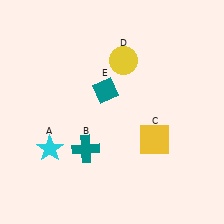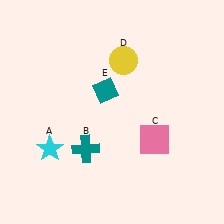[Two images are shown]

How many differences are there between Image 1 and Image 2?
There is 1 difference between the two images.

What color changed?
The square (C) changed from yellow in Image 1 to pink in Image 2.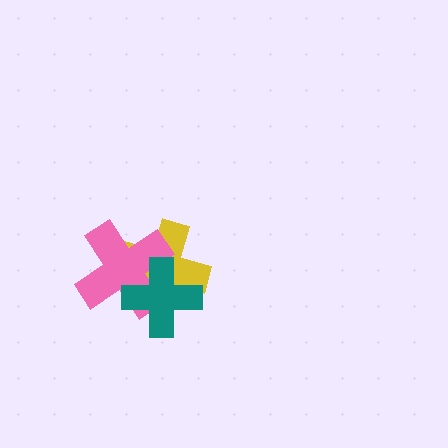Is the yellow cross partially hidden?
Yes, it is partially covered by another shape.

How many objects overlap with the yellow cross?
2 objects overlap with the yellow cross.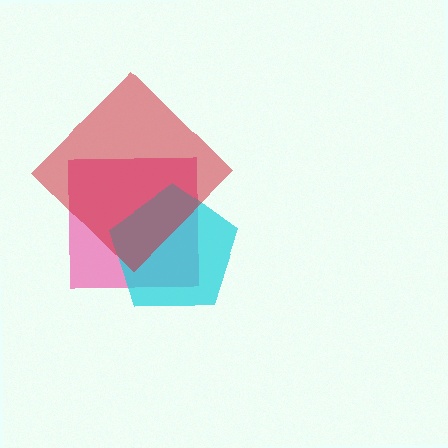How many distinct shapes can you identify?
There are 3 distinct shapes: a pink square, a cyan pentagon, a red diamond.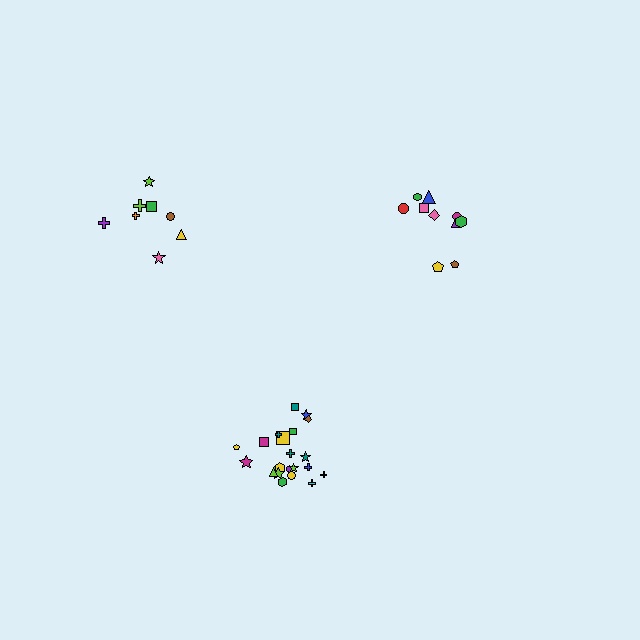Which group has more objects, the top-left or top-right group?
The top-right group.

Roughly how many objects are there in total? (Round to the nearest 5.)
Roughly 40 objects in total.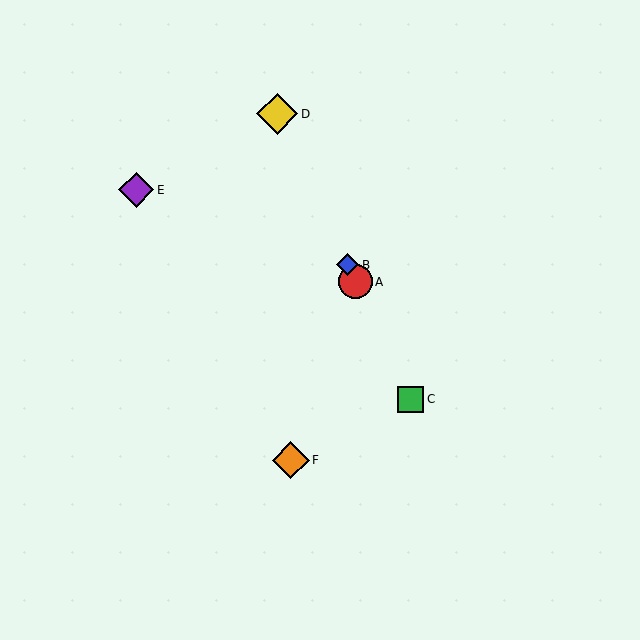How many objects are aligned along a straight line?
4 objects (A, B, C, D) are aligned along a straight line.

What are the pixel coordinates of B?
Object B is at (348, 265).